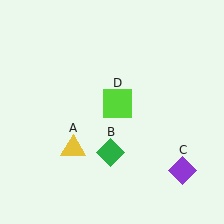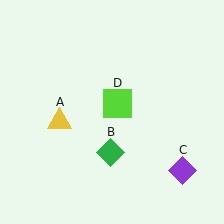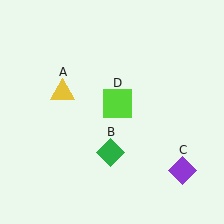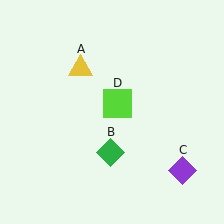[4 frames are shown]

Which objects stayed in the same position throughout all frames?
Green diamond (object B) and purple diamond (object C) and lime square (object D) remained stationary.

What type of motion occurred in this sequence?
The yellow triangle (object A) rotated clockwise around the center of the scene.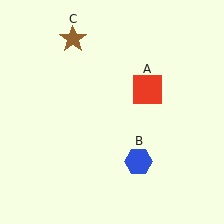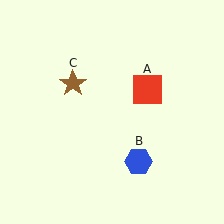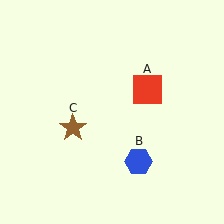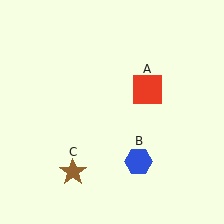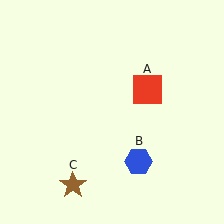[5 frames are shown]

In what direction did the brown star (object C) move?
The brown star (object C) moved down.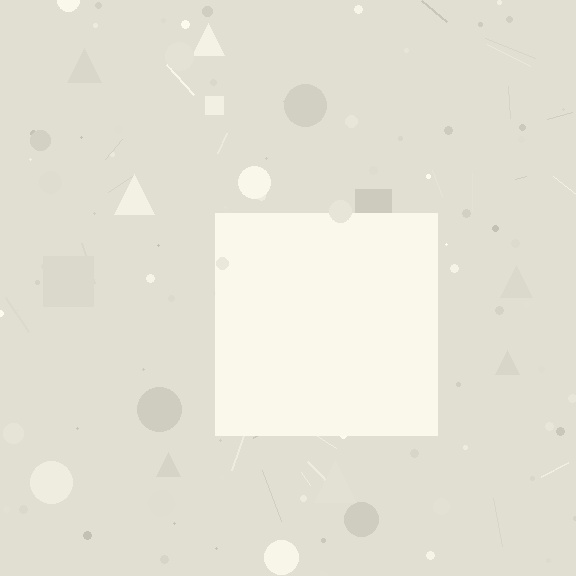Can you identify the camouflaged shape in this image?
The camouflaged shape is a square.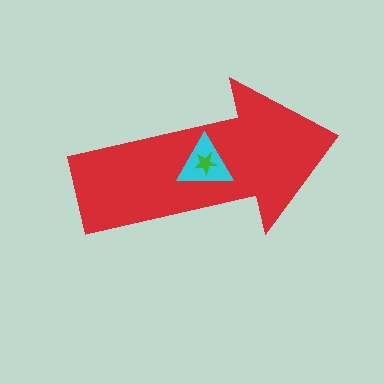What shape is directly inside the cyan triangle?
The green star.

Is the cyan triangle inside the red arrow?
Yes.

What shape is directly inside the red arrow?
The cyan triangle.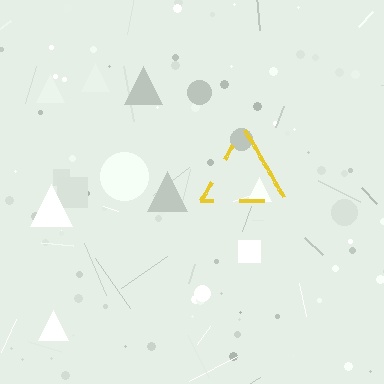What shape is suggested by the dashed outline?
The dashed outline suggests a triangle.